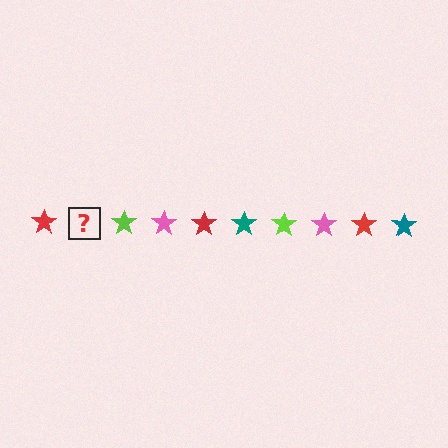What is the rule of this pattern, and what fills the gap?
The rule is that the pattern cycles through red, teal, lime, pink stars. The gap should be filled with a teal star.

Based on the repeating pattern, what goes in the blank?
The blank should be a teal star.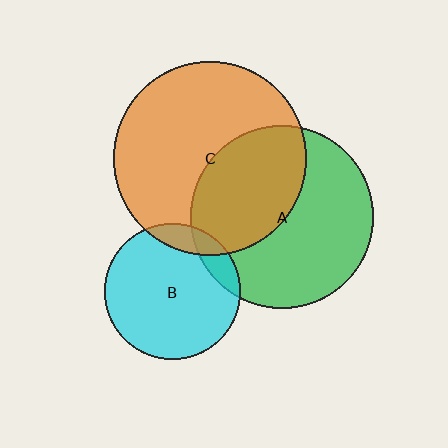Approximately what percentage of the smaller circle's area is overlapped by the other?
Approximately 40%.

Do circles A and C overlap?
Yes.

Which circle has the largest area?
Circle C (orange).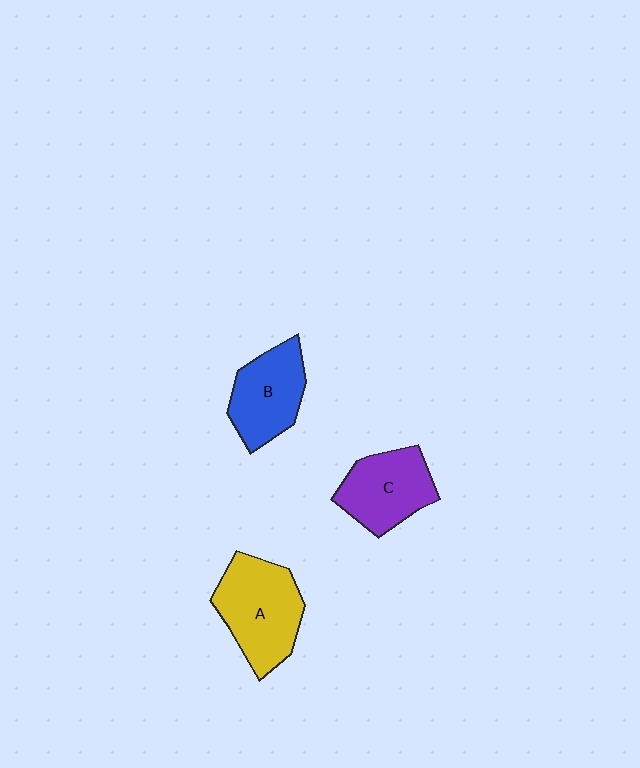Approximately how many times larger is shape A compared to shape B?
Approximately 1.3 times.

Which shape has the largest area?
Shape A (yellow).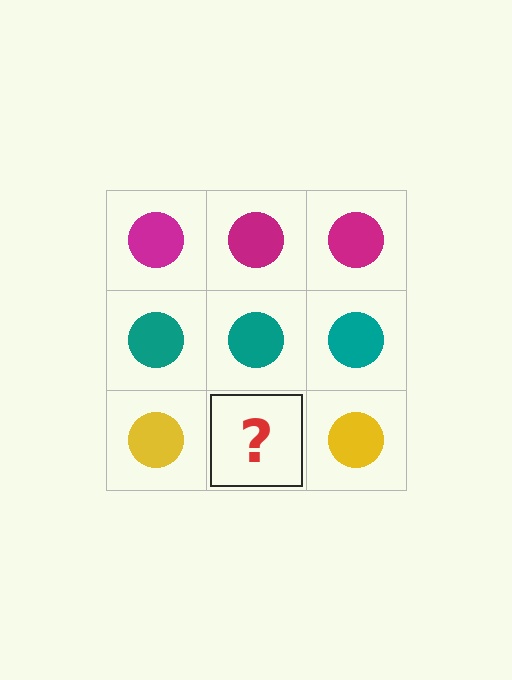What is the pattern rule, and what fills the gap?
The rule is that each row has a consistent color. The gap should be filled with a yellow circle.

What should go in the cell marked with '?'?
The missing cell should contain a yellow circle.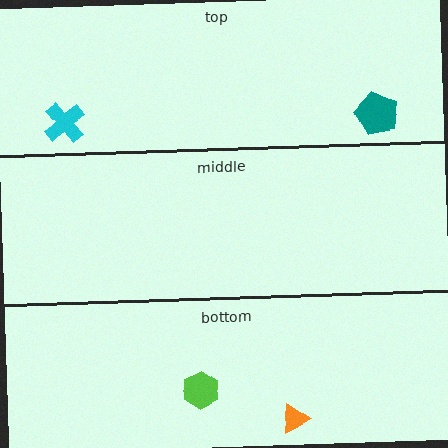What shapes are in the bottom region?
The orange triangle, the lime hexagon.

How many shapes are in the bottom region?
2.